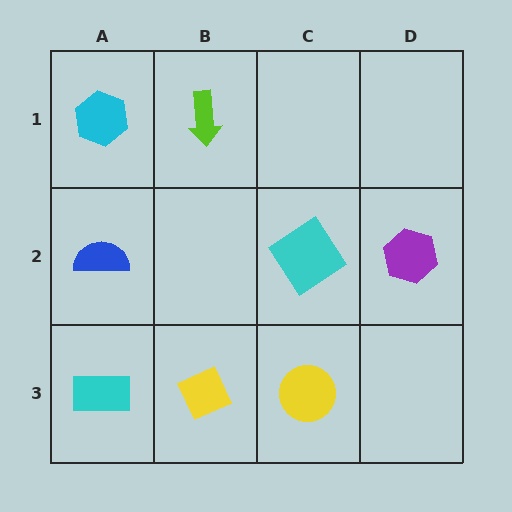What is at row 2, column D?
A purple hexagon.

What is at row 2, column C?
A cyan diamond.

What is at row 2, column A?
A blue semicircle.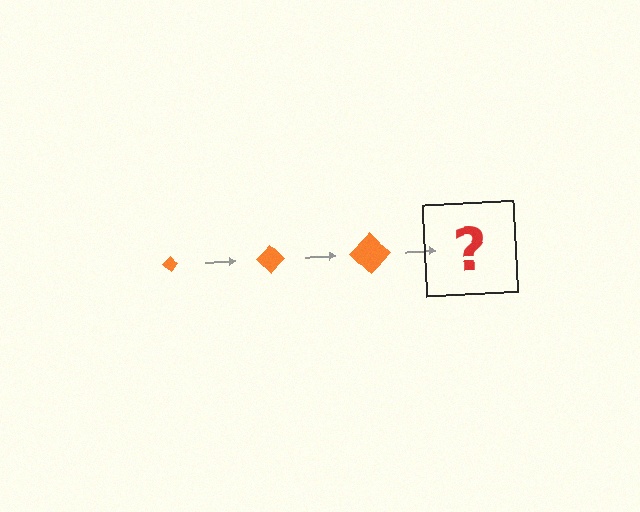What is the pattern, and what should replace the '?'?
The pattern is that the diamond gets progressively larger each step. The '?' should be an orange diamond, larger than the previous one.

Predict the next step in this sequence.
The next step is an orange diamond, larger than the previous one.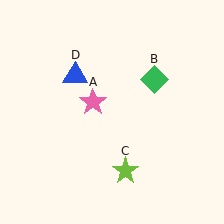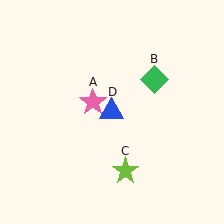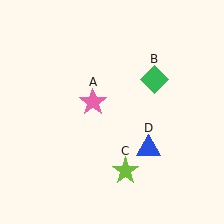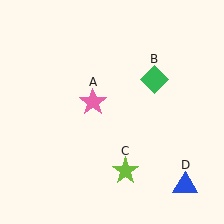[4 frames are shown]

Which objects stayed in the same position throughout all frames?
Pink star (object A) and green diamond (object B) and lime star (object C) remained stationary.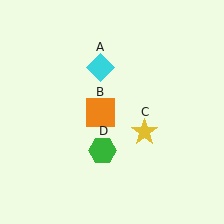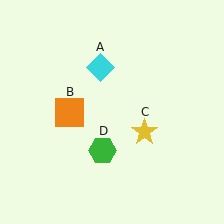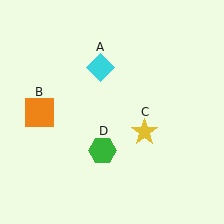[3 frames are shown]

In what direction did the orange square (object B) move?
The orange square (object B) moved left.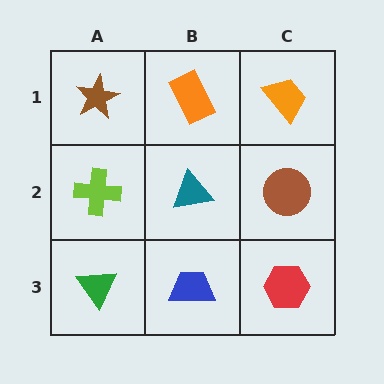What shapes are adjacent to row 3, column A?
A lime cross (row 2, column A), a blue trapezoid (row 3, column B).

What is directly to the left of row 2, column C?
A teal triangle.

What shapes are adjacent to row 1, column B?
A teal triangle (row 2, column B), a brown star (row 1, column A), an orange trapezoid (row 1, column C).